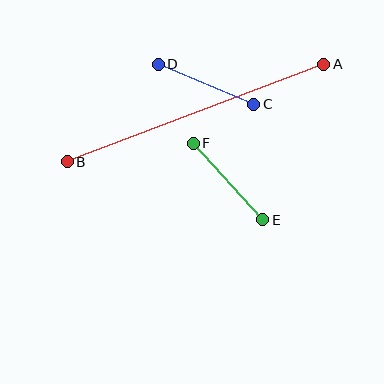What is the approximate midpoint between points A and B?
The midpoint is at approximately (195, 113) pixels.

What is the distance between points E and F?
The distance is approximately 103 pixels.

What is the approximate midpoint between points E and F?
The midpoint is at approximately (228, 182) pixels.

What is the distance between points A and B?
The distance is approximately 275 pixels.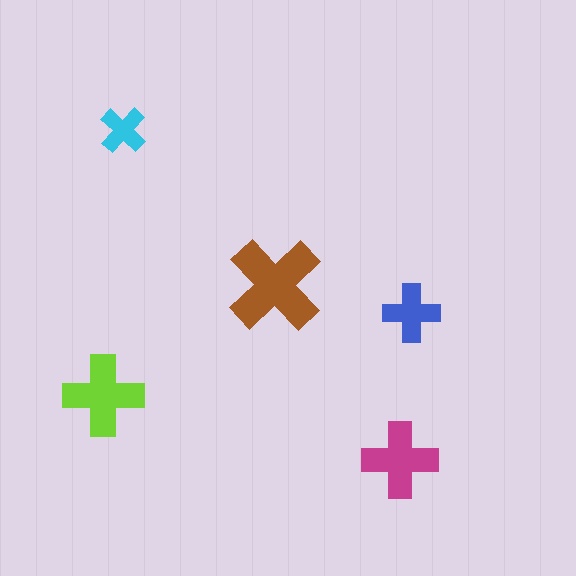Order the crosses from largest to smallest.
the brown one, the lime one, the magenta one, the blue one, the cyan one.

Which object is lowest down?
The magenta cross is bottommost.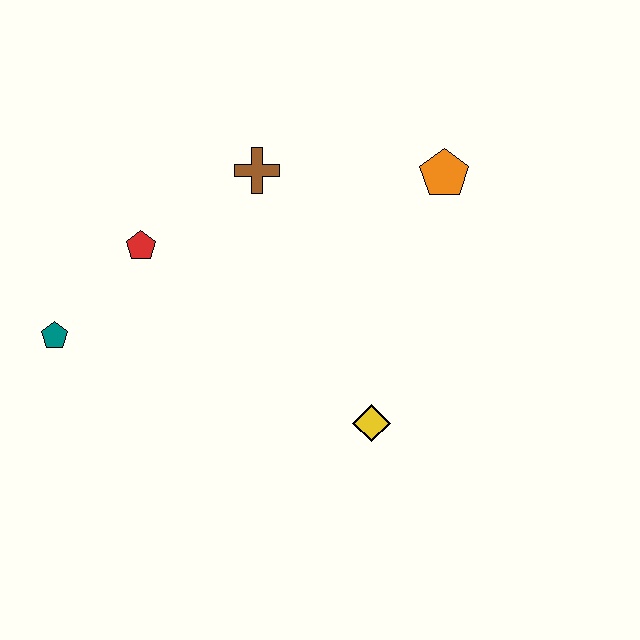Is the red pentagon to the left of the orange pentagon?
Yes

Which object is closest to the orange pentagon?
The brown cross is closest to the orange pentagon.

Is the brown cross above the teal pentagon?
Yes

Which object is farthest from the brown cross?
The yellow diamond is farthest from the brown cross.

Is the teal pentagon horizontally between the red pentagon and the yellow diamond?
No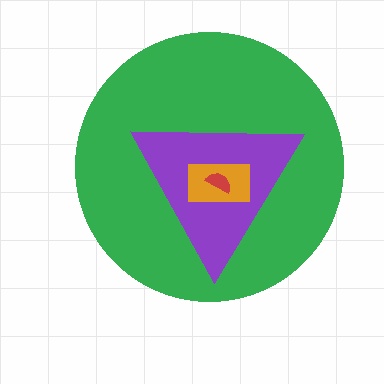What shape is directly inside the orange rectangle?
The red semicircle.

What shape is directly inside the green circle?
The purple triangle.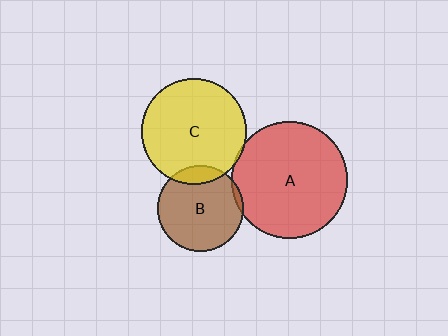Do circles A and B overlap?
Yes.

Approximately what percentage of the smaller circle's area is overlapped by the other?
Approximately 5%.